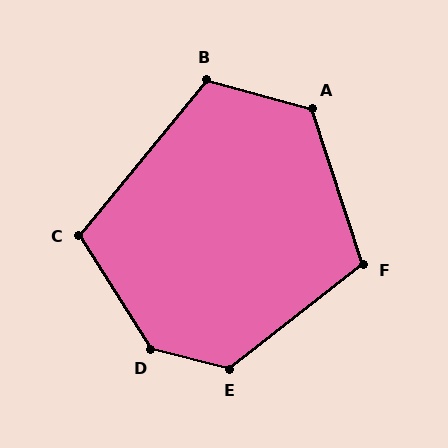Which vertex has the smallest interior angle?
C, at approximately 109 degrees.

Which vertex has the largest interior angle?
D, at approximately 136 degrees.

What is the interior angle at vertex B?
Approximately 114 degrees (obtuse).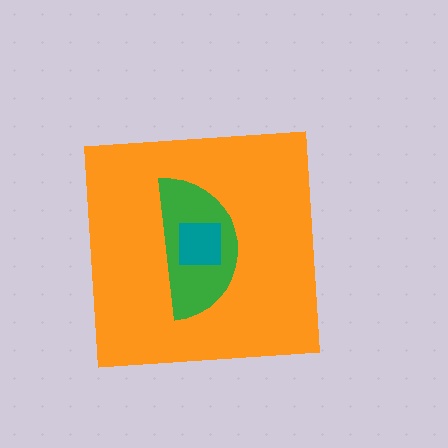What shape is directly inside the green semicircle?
The teal square.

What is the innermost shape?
The teal square.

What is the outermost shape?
The orange square.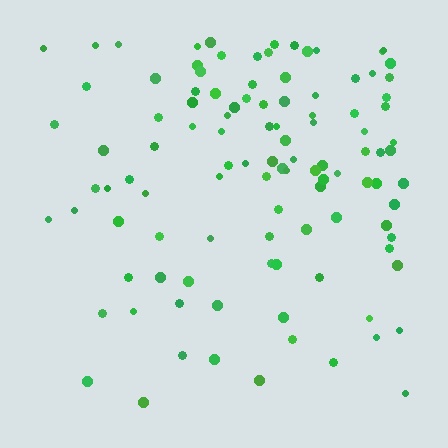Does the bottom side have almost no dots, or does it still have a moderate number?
Still a moderate number, just noticeably fewer than the top.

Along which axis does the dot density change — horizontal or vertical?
Vertical.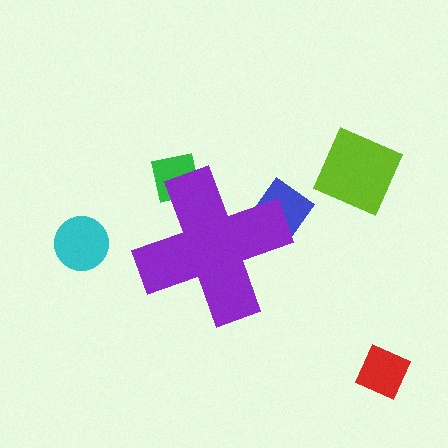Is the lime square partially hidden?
No, the lime square is fully visible.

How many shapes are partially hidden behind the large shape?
2 shapes are partially hidden.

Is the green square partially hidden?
Yes, the green square is partially hidden behind the purple cross.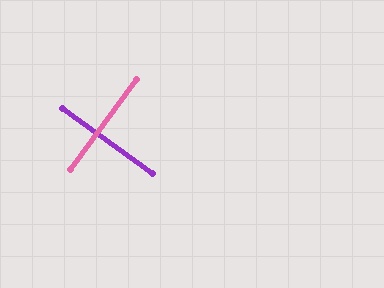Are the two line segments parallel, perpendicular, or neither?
Perpendicular — they meet at approximately 89°.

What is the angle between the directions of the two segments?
Approximately 89 degrees.